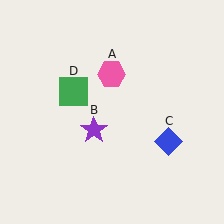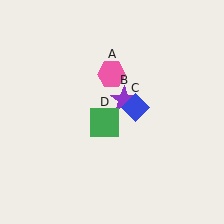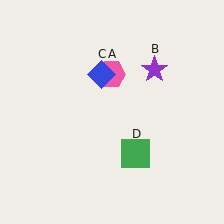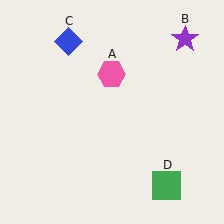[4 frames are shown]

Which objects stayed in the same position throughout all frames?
Pink hexagon (object A) remained stationary.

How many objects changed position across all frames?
3 objects changed position: purple star (object B), blue diamond (object C), green square (object D).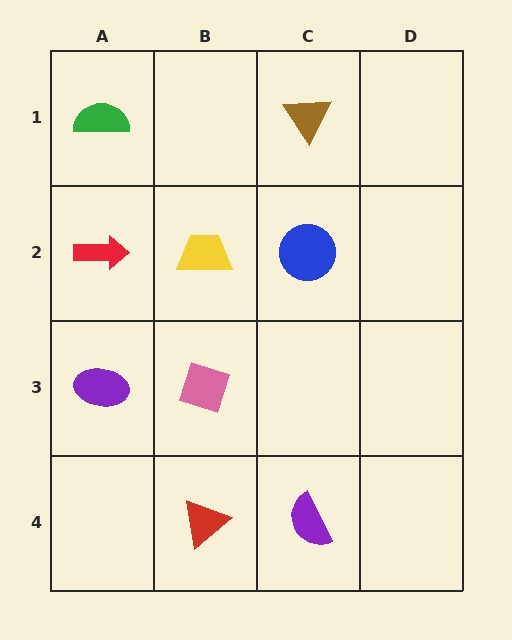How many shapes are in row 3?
2 shapes.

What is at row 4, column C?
A purple semicircle.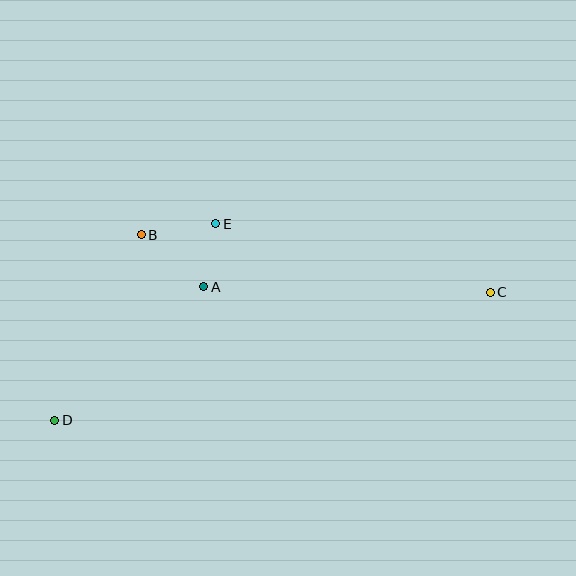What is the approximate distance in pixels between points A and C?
The distance between A and C is approximately 287 pixels.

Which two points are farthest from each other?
Points C and D are farthest from each other.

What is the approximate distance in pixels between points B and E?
The distance between B and E is approximately 76 pixels.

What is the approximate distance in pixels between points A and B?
The distance between A and B is approximately 81 pixels.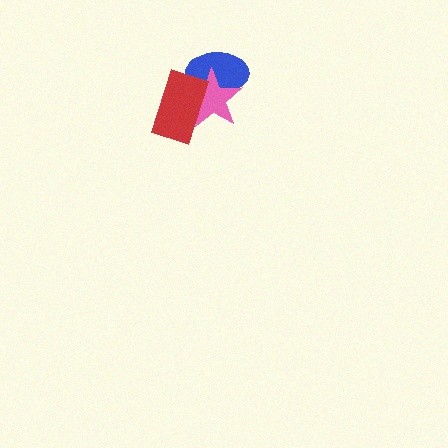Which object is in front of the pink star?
The red rectangle is in front of the pink star.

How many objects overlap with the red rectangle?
2 objects overlap with the red rectangle.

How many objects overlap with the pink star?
2 objects overlap with the pink star.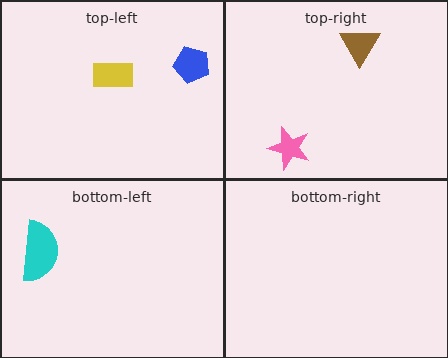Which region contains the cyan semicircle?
The bottom-left region.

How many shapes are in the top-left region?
2.